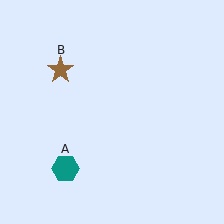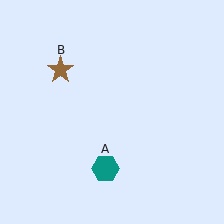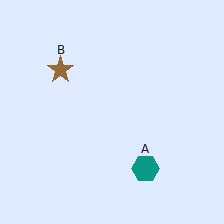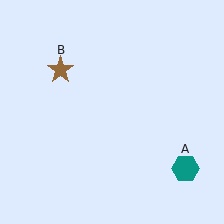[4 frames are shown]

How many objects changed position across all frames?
1 object changed position: teal hexagon (object A).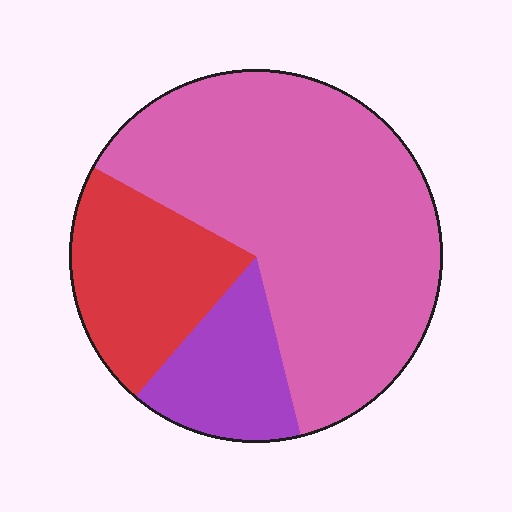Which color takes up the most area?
Pink, at roughly 65%.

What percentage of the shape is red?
Red covers around 20% of the shape.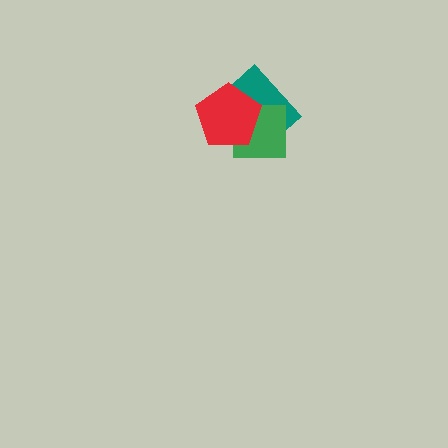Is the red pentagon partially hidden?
No, no other shape covers it.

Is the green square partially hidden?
Yes, it is partially covered by another shape.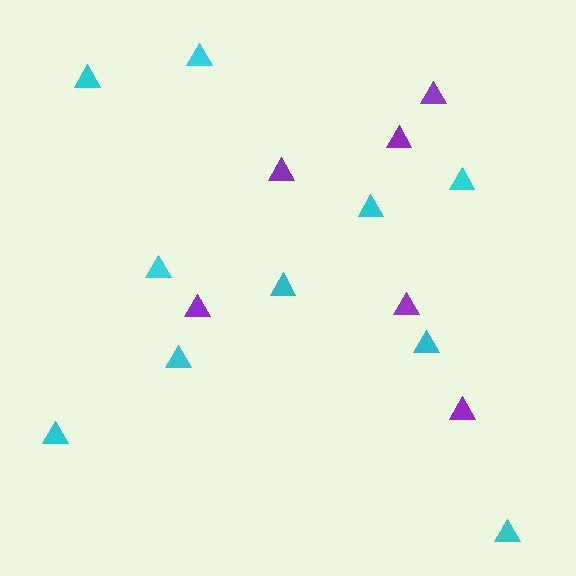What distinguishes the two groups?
There are 2 groups: one group of cyan triangles (10) and one group of purple triangles (6).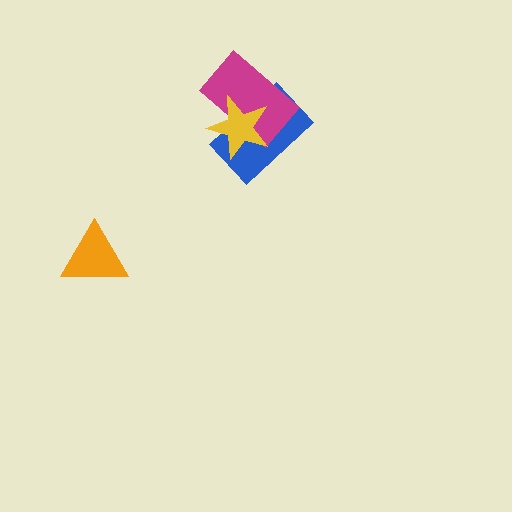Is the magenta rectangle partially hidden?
Yes, it is partially covered by another shape.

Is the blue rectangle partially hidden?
Yes, it is partially covered by another shape.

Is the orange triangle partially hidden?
No, no other shape covers it.